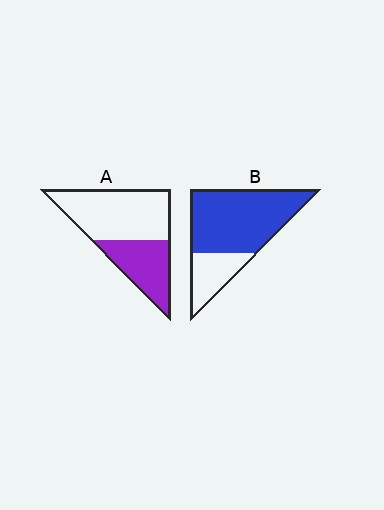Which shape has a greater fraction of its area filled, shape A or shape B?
Shape B.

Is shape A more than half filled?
No.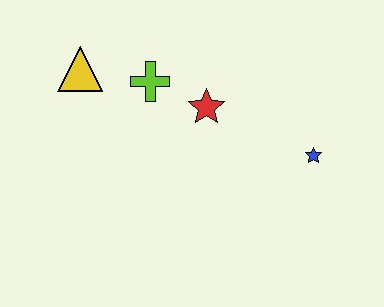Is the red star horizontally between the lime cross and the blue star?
Yes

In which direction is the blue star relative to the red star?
The blue star is to the right of the red star.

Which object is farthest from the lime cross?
The blue star is farthest from the lime cross.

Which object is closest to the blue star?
The red star is closest to the blue star.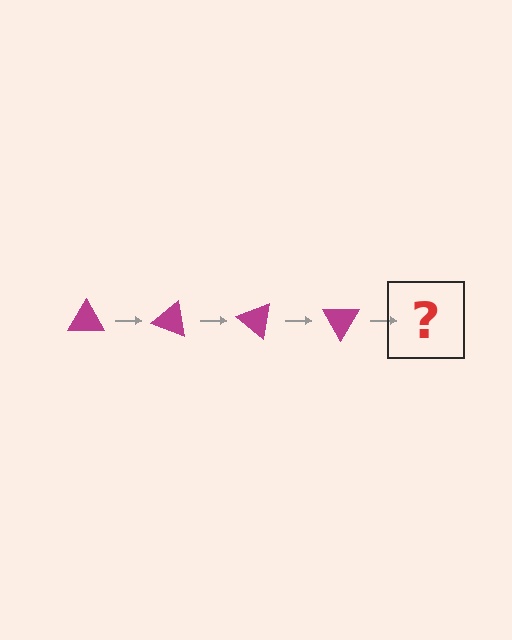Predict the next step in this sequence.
The next step is a magenta triangle rotated 80 degrees.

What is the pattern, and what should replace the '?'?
The pattern is that the triangle rotates 20 degrees each step. The '?' should be a magenta triangle rotated 80 degrees.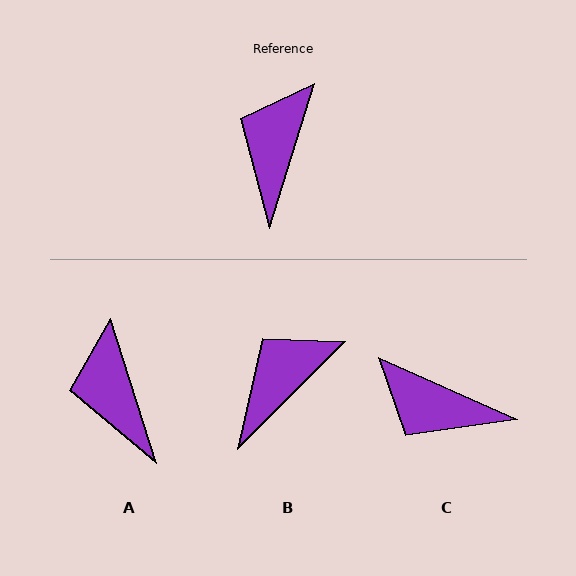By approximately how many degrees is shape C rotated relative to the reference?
Approximately 83 degrees counter-clockwise.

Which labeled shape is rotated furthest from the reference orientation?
C, about 83 degrees away.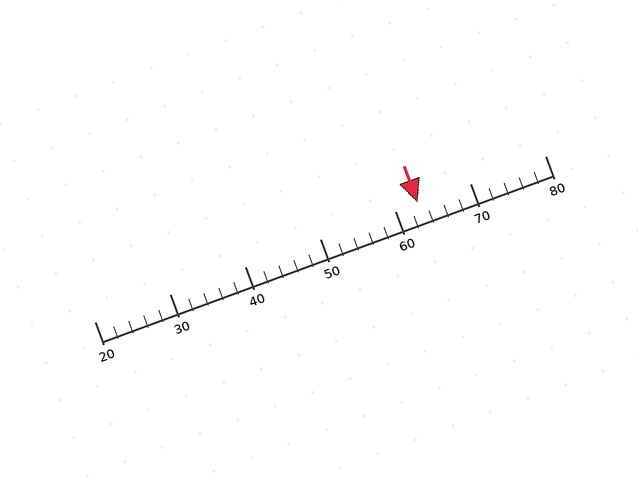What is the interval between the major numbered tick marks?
The major tick marks are spaced 10 units apart.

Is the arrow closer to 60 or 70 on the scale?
The arrow is closer to 60.